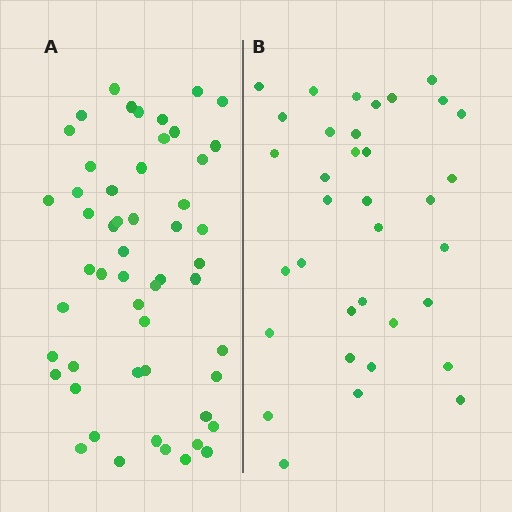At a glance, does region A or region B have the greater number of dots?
Region A (the left region) has more dots.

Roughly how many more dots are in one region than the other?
Region A has approximately 20 more dots than region B.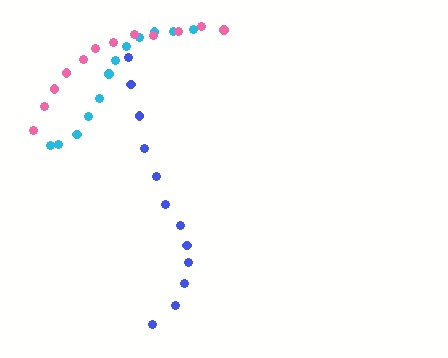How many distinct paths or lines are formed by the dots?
There are 3 distinct paths.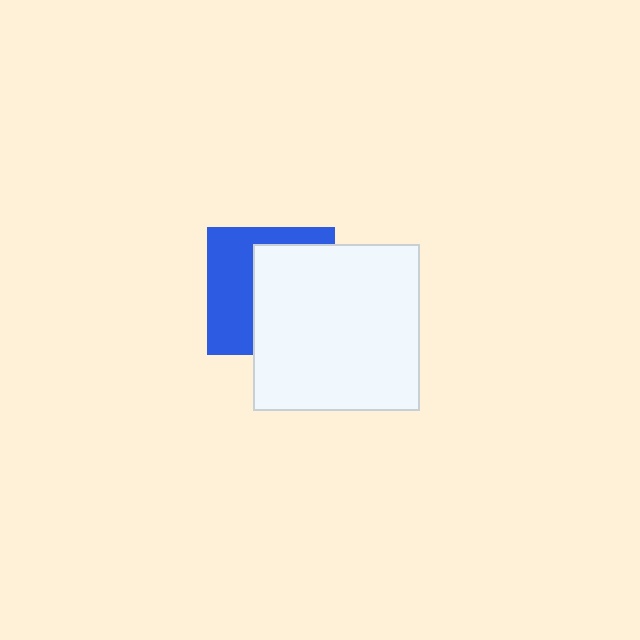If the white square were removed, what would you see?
You would see the complete blue square.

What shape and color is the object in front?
The object in front is a white square.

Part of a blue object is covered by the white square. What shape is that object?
It is a square.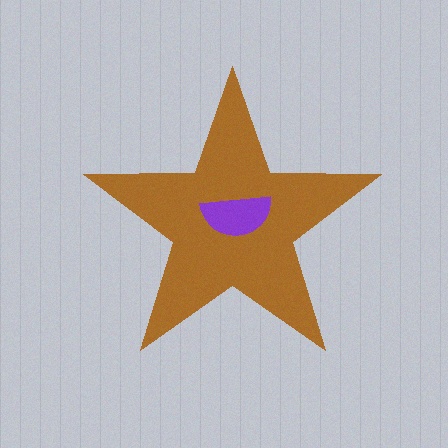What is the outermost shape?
The brown star.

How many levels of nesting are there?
2.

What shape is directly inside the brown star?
The purple semicircle.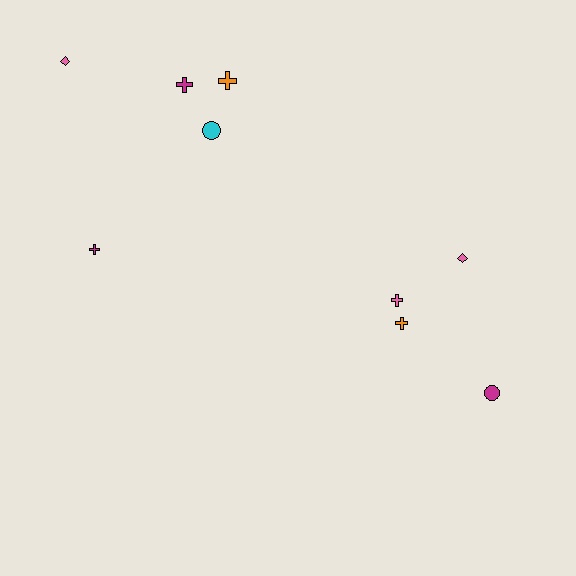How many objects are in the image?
There are 9 objects.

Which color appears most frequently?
Magenta, with 3 objects.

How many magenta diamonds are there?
There are no magenta diamonds.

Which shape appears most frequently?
Cross, with 5 objects.